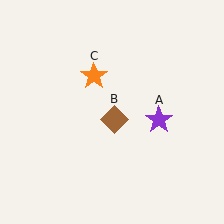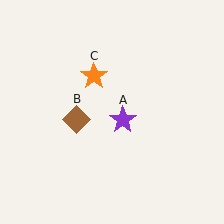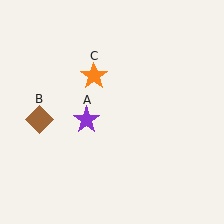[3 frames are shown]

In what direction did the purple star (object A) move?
The purple star (object A) moved left.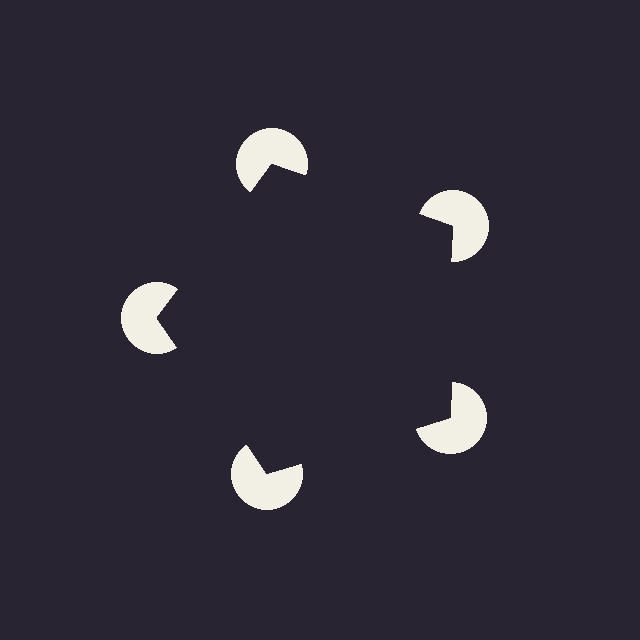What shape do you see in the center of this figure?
An illusory pentagon — its edges are inferred from the aligned wedge cuts in the pac-man discs, not physically drawn.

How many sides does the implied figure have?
5 sides.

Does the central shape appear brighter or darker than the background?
It typically appears slightly darker than the background, even though no actual brightness change is drawn.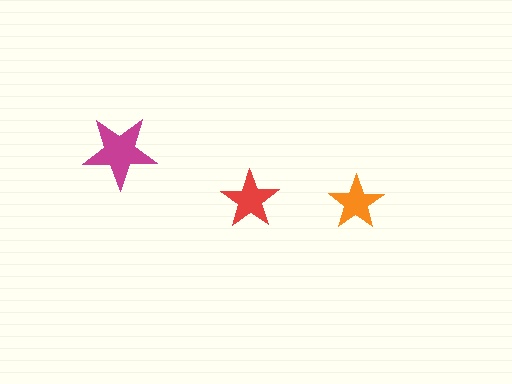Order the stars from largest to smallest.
the magenta one, the red one, the orange one.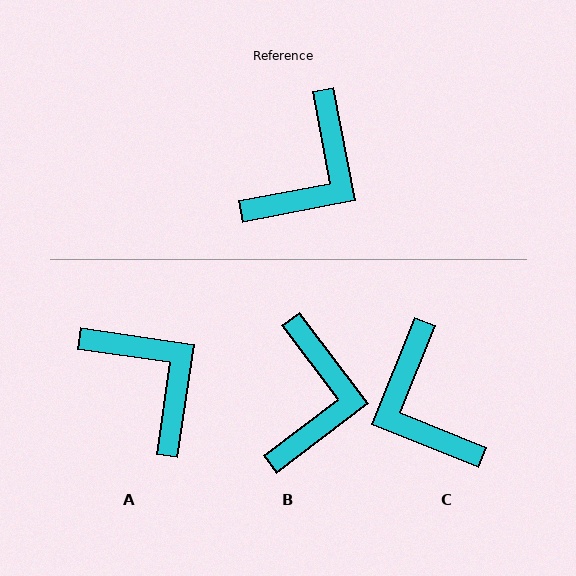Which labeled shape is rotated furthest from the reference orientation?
C, about 123 degrees away.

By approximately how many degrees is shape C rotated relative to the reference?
Approximately 123 degrees clockwise.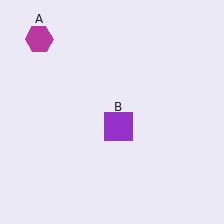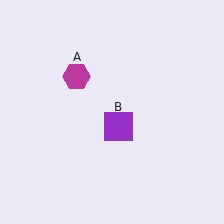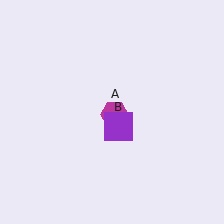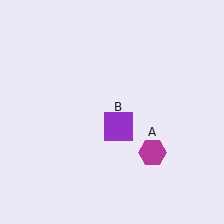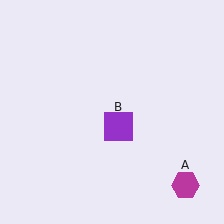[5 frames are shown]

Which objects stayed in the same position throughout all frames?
Purple square (object B) remained stationary.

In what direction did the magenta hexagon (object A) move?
The magenta hexagon (object A) moved down and to the right.